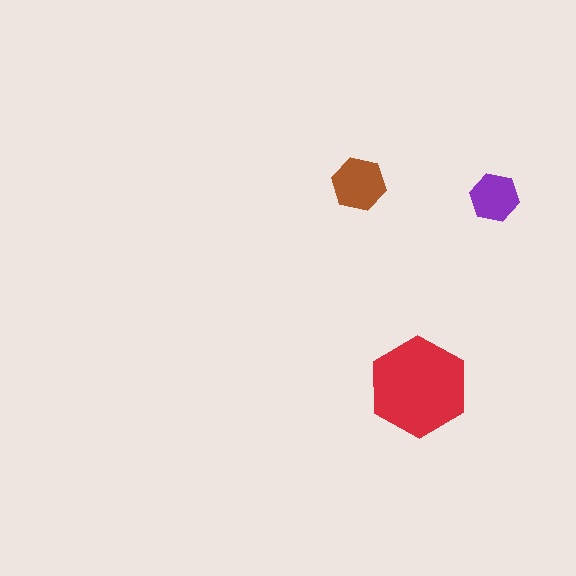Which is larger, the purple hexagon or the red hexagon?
The red one.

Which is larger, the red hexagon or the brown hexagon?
The red one.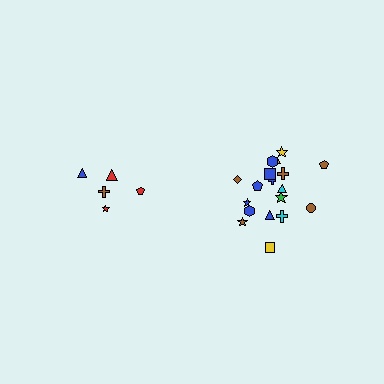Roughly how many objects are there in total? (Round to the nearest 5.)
Roughly 25 objects in total.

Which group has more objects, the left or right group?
The right group.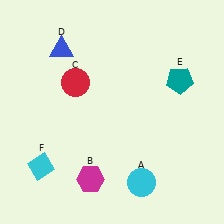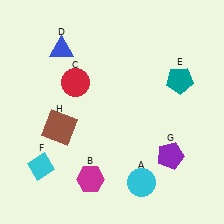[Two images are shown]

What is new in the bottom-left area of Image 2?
A brown square (H) was added in the bottom-left area of Image 2.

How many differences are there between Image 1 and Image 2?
There are 2 differences between the two images.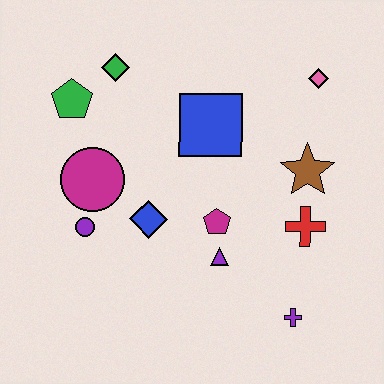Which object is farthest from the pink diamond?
The purple circle is farthest from the pink diamond.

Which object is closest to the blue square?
The magenta pentagon is closest to the blue square.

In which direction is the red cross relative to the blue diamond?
The red cross is to the right of the blue diamond.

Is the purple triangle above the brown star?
No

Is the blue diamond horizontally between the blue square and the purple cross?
No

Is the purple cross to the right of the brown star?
No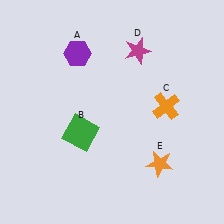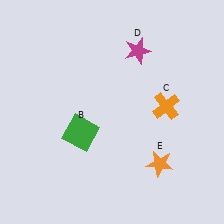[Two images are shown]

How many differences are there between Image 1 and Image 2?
There is 1 difference between the two images.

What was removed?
The purple hexagon (A) was removed in Image 2.